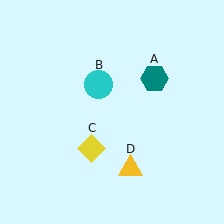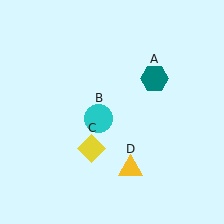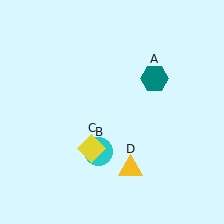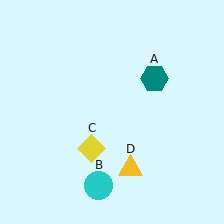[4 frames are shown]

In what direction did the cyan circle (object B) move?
The cyan circle (object B) moved down.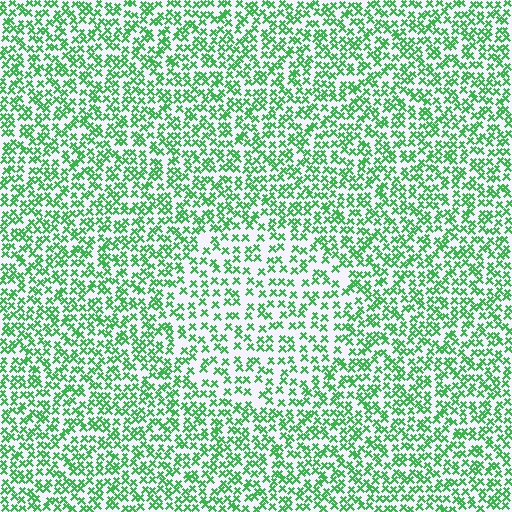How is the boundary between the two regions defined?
The boundary is defined by a change in element density (approximately 1.6x ratio). All elements are the same color, size, and shape.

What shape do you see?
I see a circle.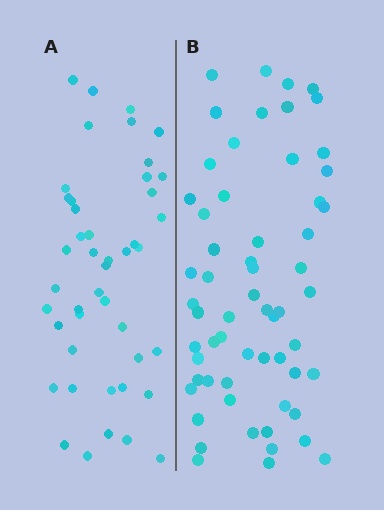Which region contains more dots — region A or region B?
Region B (the right region) has more dots.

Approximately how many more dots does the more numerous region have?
Region B has approximately 15 more dots than region A.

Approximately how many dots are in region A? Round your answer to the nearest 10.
About 40 dots. (The exact count is 45, which rounds to 40.)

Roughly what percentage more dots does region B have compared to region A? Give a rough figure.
About 35% more.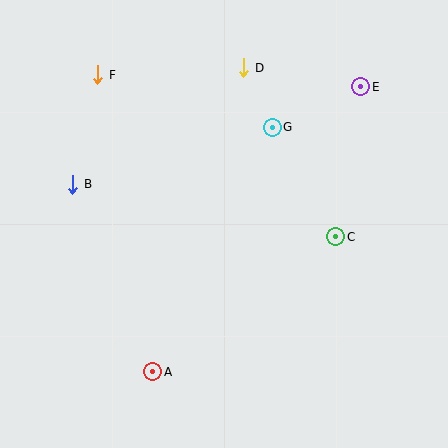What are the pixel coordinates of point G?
Point G is at (272, 127).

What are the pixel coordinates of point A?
Point A is at (153, 372).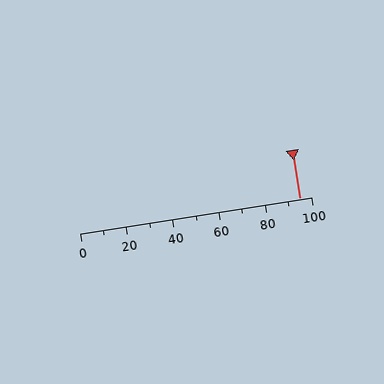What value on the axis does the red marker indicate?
The marker indicates approximately 95.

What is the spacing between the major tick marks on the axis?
The major ticks are spaced 20 apart.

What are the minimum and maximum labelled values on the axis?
The axis runs from 0 to 100.